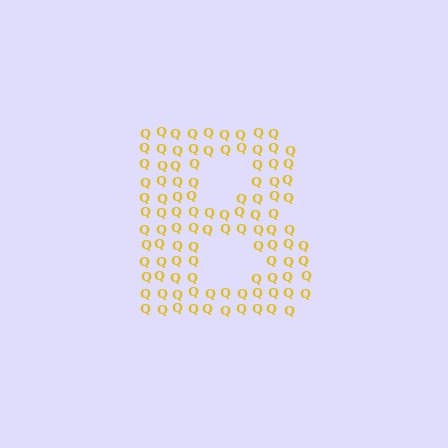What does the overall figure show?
The overall figure shows the letter B.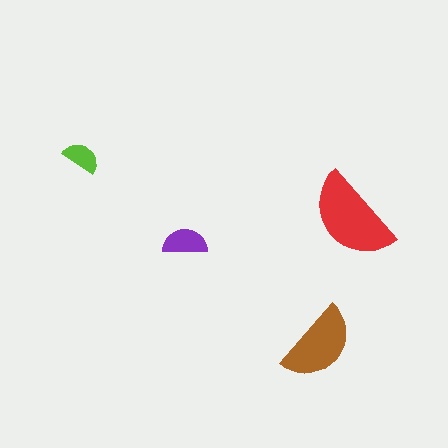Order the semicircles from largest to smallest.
the red one, the brown one, the purple one, the lime one.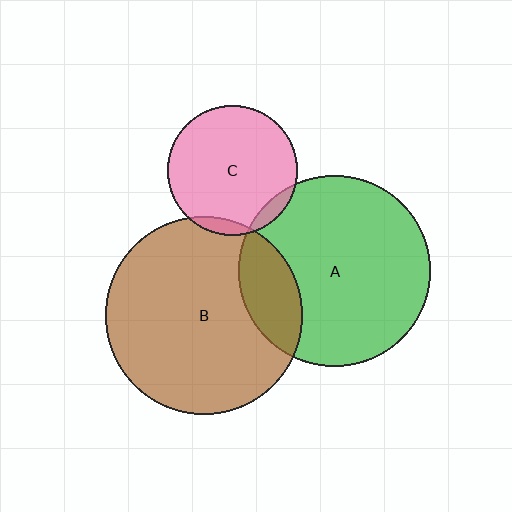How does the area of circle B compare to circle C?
Approximately 2.3 times.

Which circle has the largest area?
Circle B (brown).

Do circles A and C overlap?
Yes.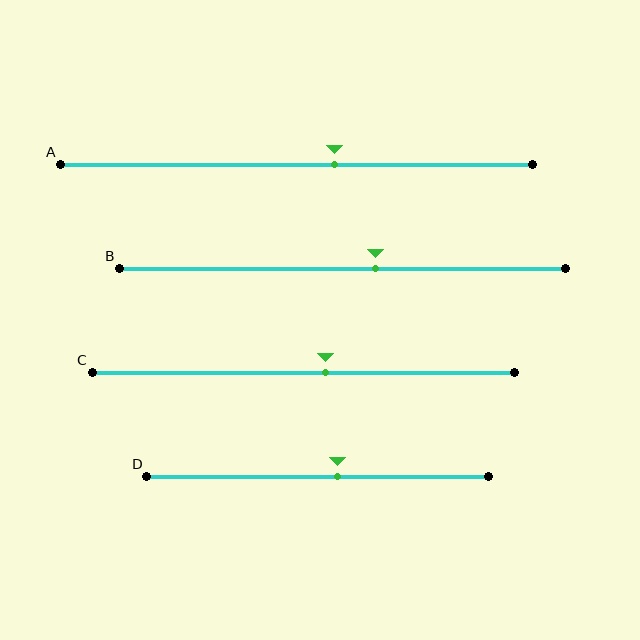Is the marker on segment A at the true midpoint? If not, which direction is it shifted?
No, the marker on segment A is shifted to the right by about 8% of the segment length.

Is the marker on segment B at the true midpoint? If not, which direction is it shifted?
No, the marker on segment B is shifted to the right by about 7% of the segment length.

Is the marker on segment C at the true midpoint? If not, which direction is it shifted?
No, the marker on segment C is shifted to the right by about 5% of the segment length.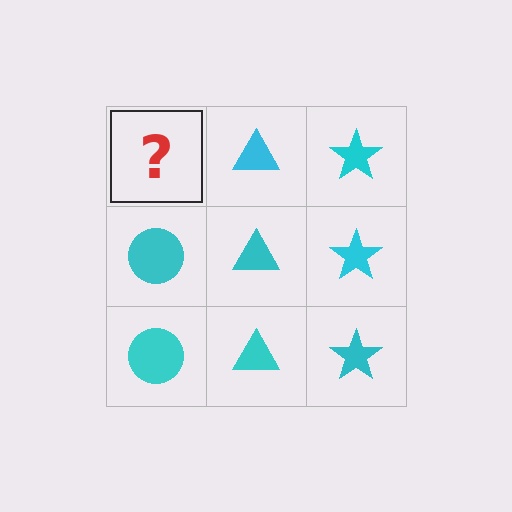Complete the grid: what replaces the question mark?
The question mark should be replaced with a cyan circle.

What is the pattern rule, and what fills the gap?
The rule is that each column has a consistent shape. The gap should be filled with a cyan circle.